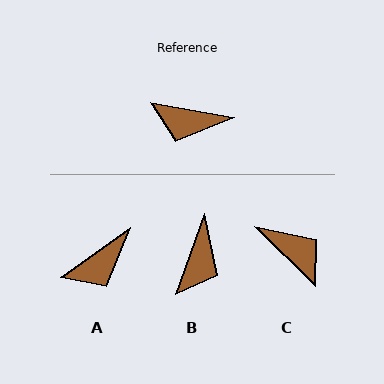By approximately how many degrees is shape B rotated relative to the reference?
Approximately 80 degrees counter-clockwise.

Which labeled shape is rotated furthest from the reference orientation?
C, about 146 degrees away.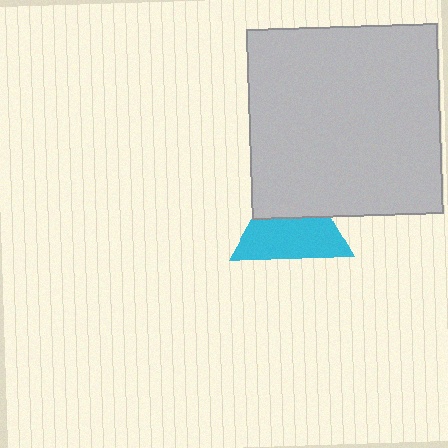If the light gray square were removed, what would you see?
You would see the complete cyan triangle.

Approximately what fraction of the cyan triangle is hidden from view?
Roughly 40% of the cyan triangle is hidden behind the light gray square.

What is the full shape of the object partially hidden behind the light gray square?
The partially hidden object is a cyan triangle.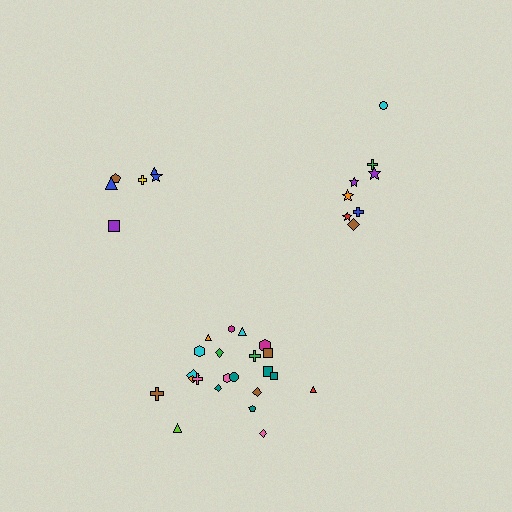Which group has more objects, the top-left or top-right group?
The top-right group.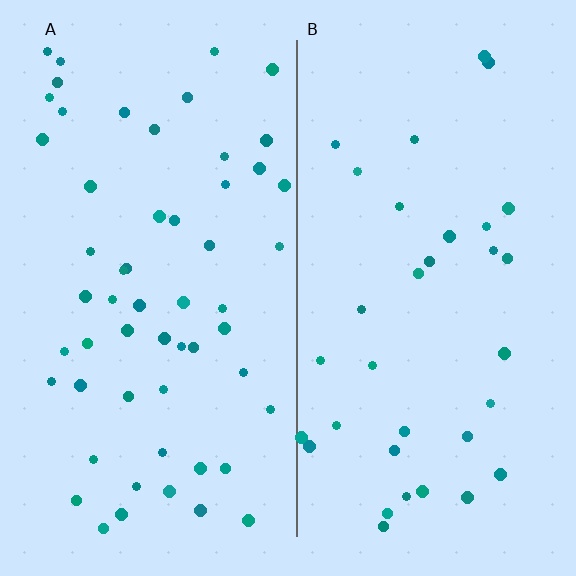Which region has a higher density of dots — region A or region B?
A (the left).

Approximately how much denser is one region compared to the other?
Approximately 1.6× — region A over region B.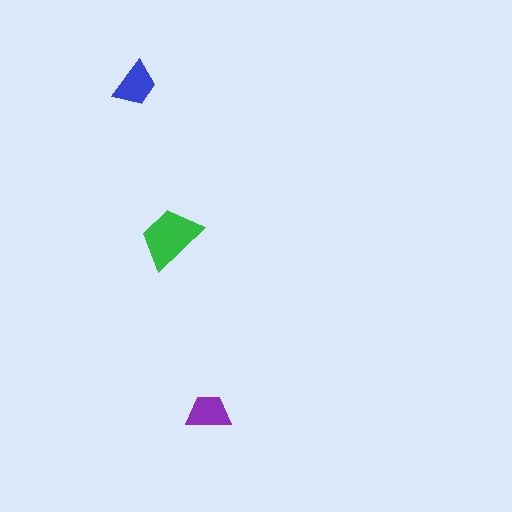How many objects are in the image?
There are 3 objects in the image.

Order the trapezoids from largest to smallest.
the green one, the blue one, the purple one.